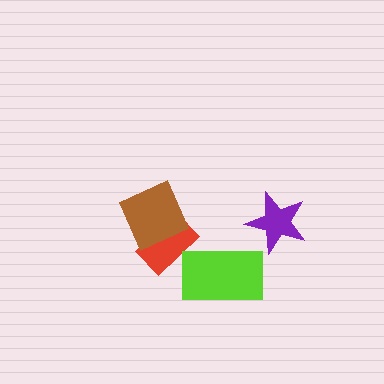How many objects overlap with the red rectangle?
1 object overlaps with the red rectangle.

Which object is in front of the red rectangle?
The brown square is in front of the red rectangle.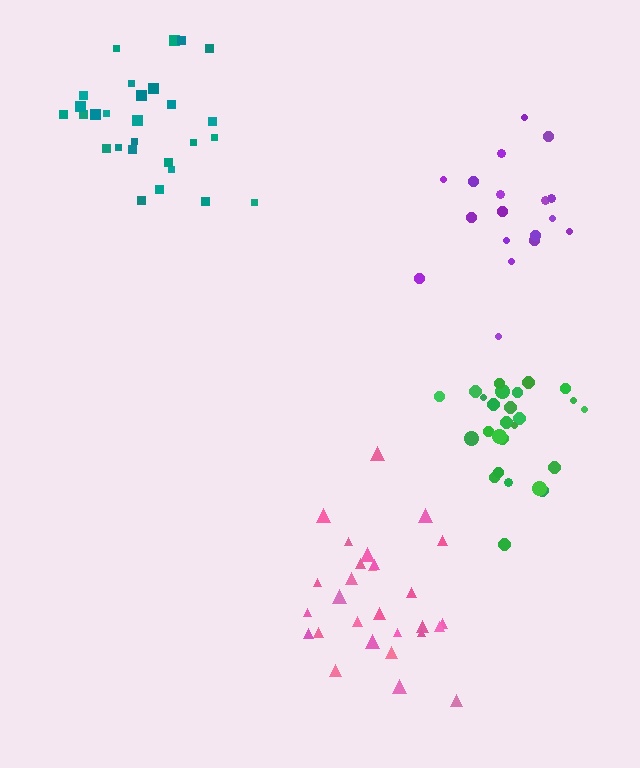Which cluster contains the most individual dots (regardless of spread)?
Teal (28).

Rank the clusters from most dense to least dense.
green, teal, pink, purple.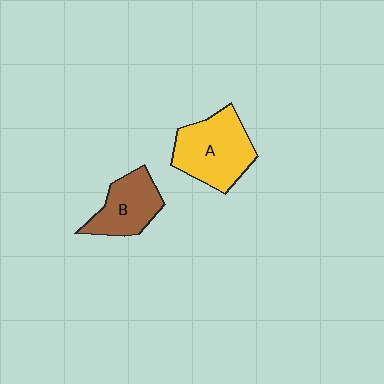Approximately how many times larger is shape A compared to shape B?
Approximately 1.4 times.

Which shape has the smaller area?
Shape B (brown).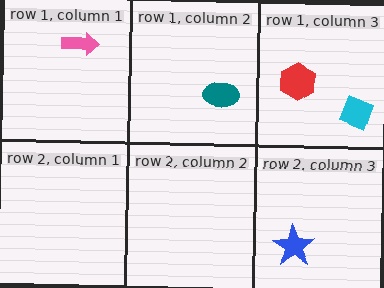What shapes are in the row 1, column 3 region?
The cyan diamond, the red hexagon.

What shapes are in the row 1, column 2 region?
The teal ellipse.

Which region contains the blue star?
The row 2, column 3 region.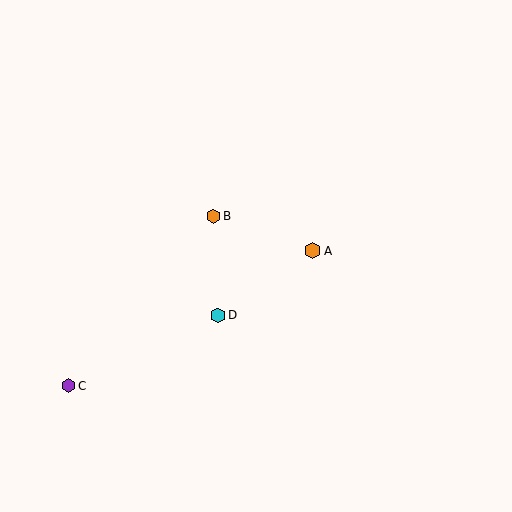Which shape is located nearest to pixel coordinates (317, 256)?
The orange hexagon (labeled A) at (313, 251) is nearest to that location.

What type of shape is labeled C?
Shape C is a purple hexagon.